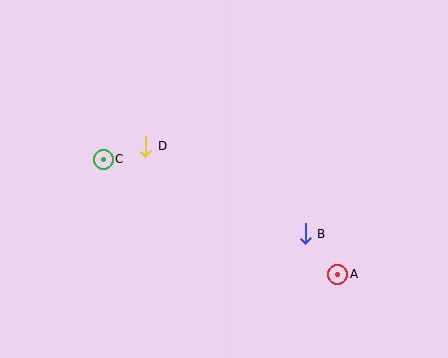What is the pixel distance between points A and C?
The distance between A and C is 261 pixels.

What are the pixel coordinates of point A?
Point A is at (337, 274).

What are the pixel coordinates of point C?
Point C is at (103, 159).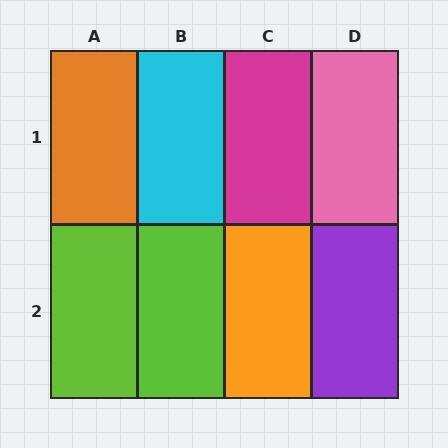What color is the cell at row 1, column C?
Magenta.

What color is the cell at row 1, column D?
Pink.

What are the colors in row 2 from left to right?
Lime, lime, orange, purple.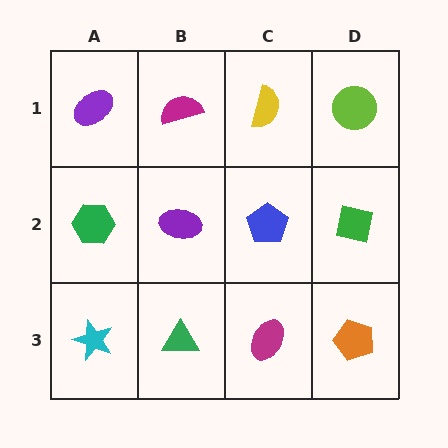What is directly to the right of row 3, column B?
A magenta ellipse.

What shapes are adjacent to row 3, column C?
A blue pentagon (row 2, column C), a green triangle (row 3, column B), an orange pentagon (row 3, column D).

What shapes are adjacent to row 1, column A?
A green hexagon (row 2, column A), a magenta semicircle (row 1, column B).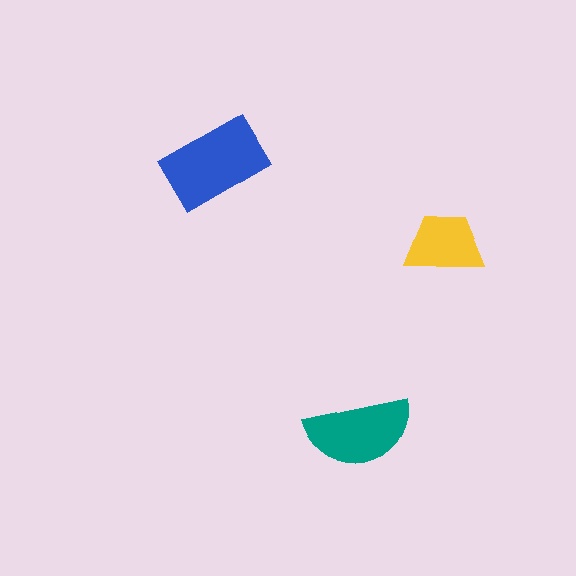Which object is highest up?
The blue rectangle is topmost.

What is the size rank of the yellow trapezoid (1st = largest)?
3rd.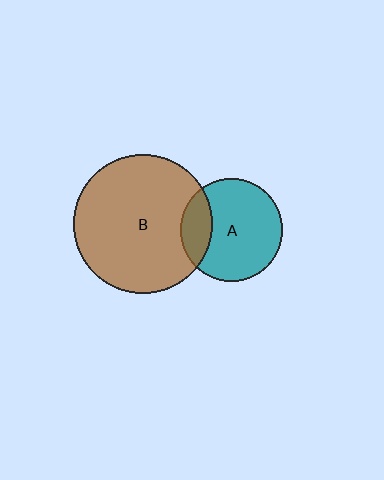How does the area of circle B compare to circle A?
Approximately 1.9 times.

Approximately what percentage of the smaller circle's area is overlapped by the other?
Approximately 20%.